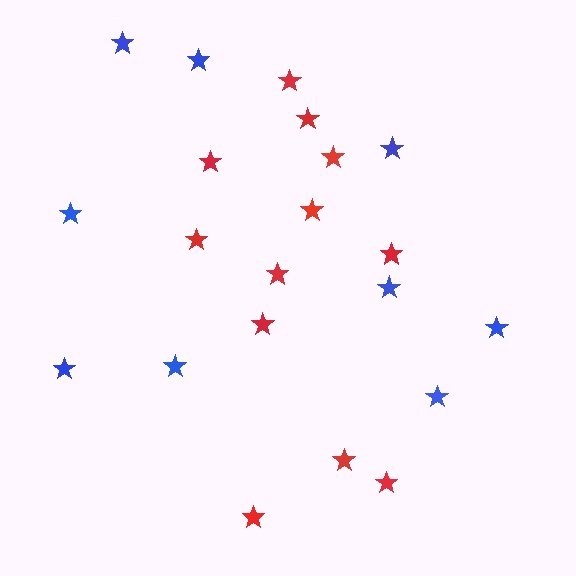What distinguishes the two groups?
There are 2 groups: one group of red stars (12) and one group of blue stars (9).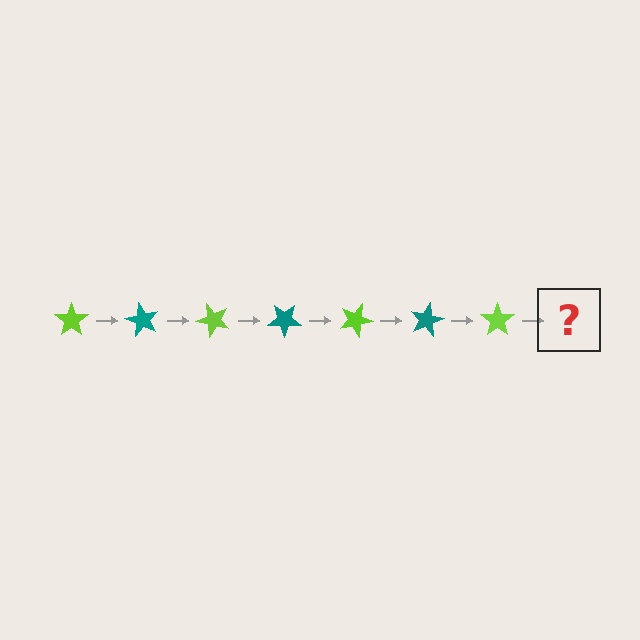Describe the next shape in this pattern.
It should be a teal star, rotated 420 degrees from the start.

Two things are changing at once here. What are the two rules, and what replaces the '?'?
The two rules are that it rotates 60 degrees each step and the color cycles through lime and teal. The '?' should be a teal star, rotated 420 degrees from the start.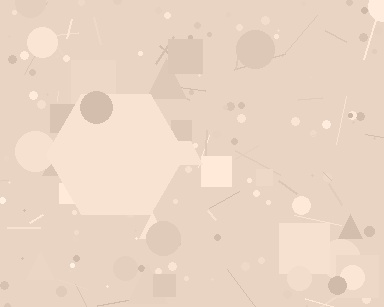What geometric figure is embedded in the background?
A hexagon is embedded in the background.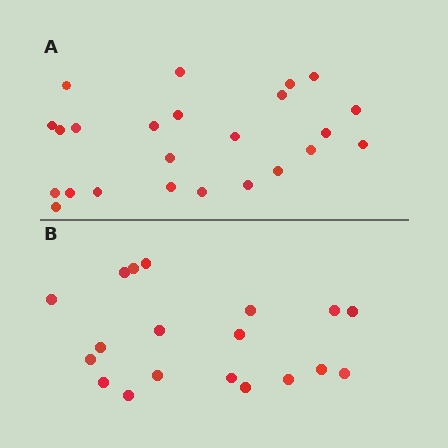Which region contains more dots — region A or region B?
Region A (the top region) has more dots.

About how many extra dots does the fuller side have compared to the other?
Region A has about 5 more dots than region B.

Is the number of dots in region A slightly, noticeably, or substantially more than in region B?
Region A has noticeably more, but not dramatically so. The ratio is roughly 1.3 to 1.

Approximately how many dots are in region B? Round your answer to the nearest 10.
About 20 dots. (The exact count is 19, which rounds to 20.)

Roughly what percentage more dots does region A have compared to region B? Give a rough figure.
About 25% more.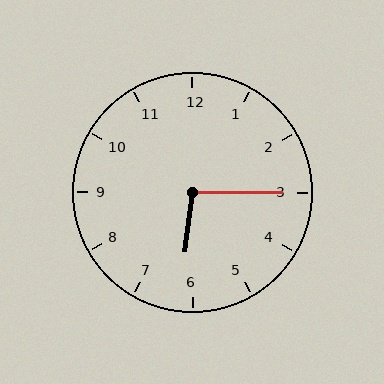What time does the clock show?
6:15.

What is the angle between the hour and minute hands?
Approximately 98 degrees.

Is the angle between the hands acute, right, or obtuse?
It is obtuse.